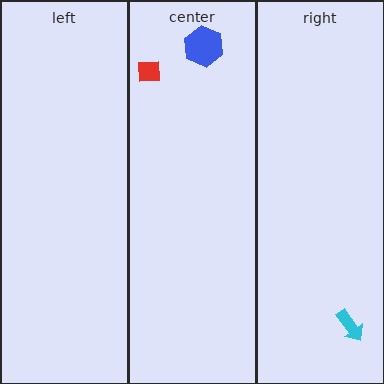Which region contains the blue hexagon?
The center region.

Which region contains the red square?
The center region.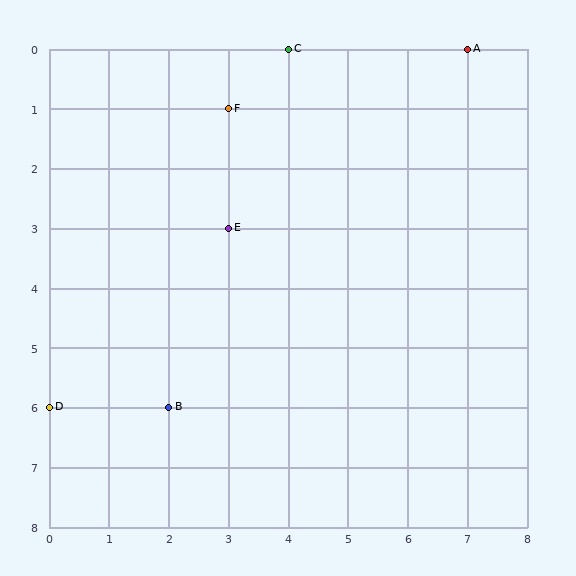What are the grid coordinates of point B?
Point B is at grid coordinates (2, 6).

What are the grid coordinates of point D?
Point D is at grid coordinates (0, 6).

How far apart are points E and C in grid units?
Points E and C are 1 column and 3 rows apart (about 3.2 grid units diagonally).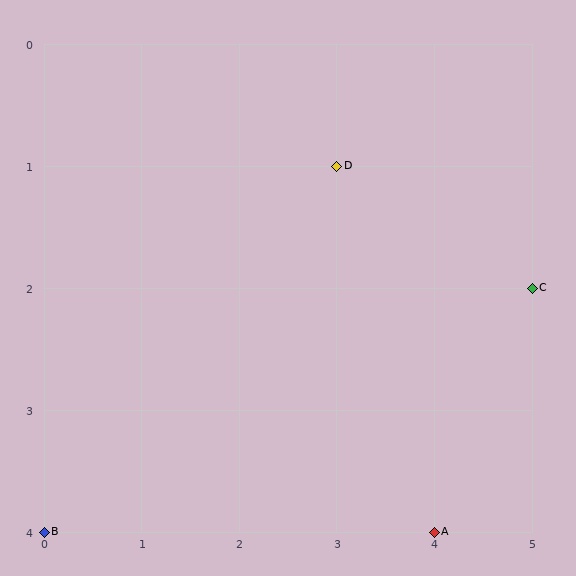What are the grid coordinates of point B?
Point B is at grid coordinates (0, 4).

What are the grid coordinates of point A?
Point A is at grid coordinates (4, 4).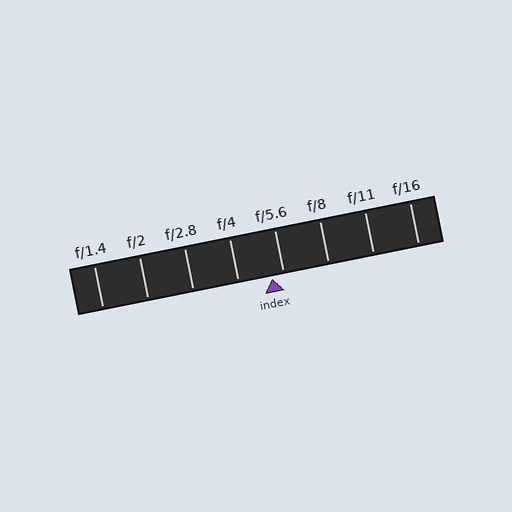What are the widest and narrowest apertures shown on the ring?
The widest aperture shown is f/1.4 and the narrowest is f/16.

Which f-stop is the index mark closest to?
The index mark is closest to f/5.6.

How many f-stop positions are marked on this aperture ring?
There are 8 f-stop positions marked.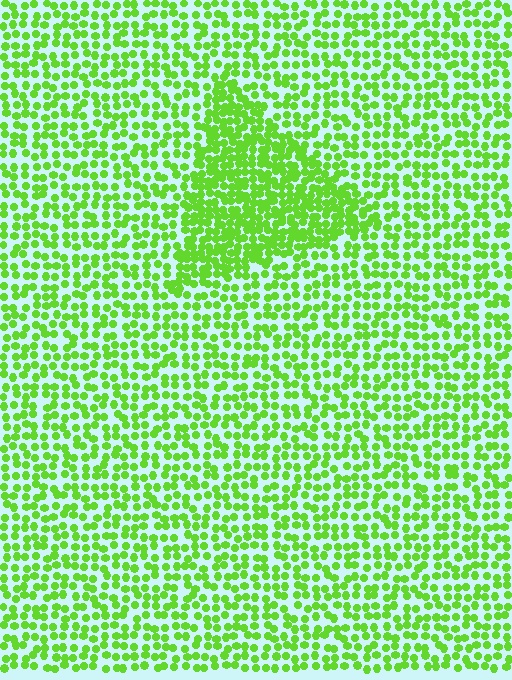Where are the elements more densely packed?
The elements are more densely packed inside the triangle boundary.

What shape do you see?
I see a triangle.